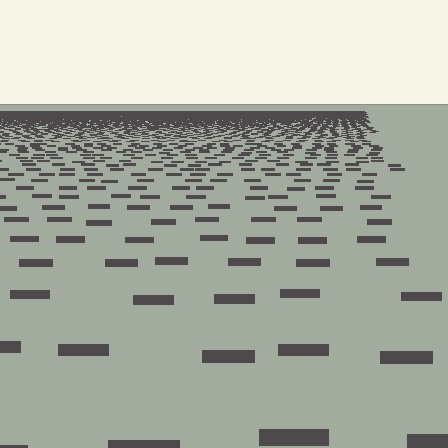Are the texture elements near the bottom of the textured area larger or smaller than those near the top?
Larger. Near the bottom, elements are closer to the viewer and appear at a bigger on-screen size.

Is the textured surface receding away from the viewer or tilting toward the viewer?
The surface is receding away from the viewer. Texture elements get smaller and denser toward the top.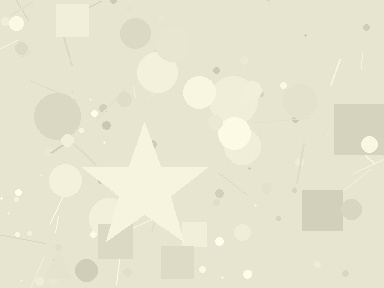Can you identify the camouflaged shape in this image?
The camouflaged shape is a star.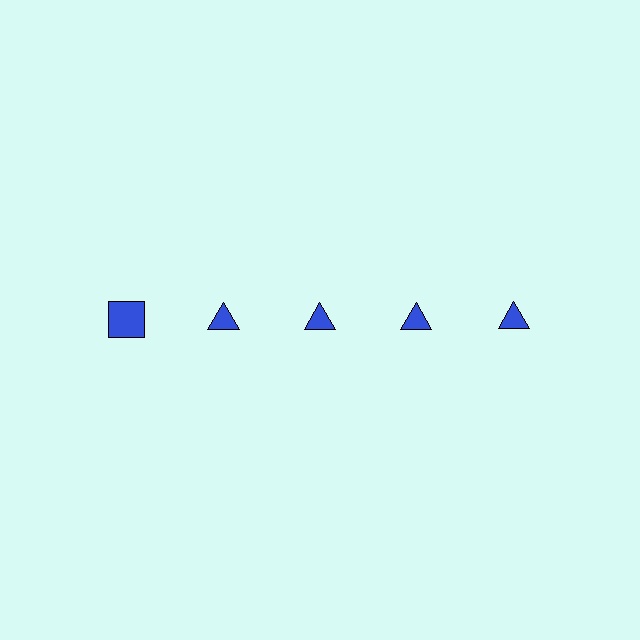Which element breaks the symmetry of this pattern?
The blue square in the top row, leftmost column breaks the symmetry. All other shapes are blue triangles.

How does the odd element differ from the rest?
It has a different shape: square instead of triangle.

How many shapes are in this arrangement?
There are 5 shapes arranged in a grid pattern.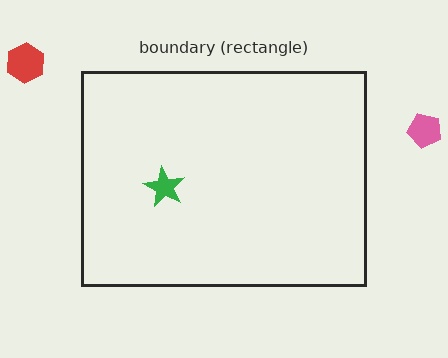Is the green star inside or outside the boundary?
Inside.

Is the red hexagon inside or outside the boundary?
Outside.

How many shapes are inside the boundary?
1 inside, 2 outside.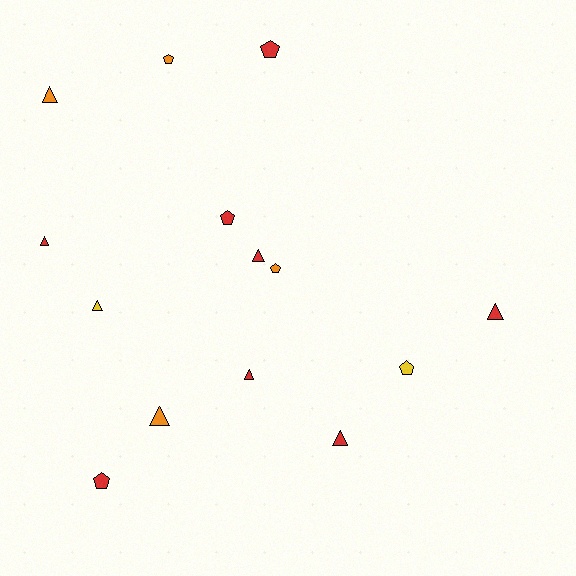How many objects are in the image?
There are 14 objects.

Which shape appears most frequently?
Triangle, with 8 objects.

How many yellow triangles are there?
There is 1 yellow triangle.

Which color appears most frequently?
Red, with 8 objects.